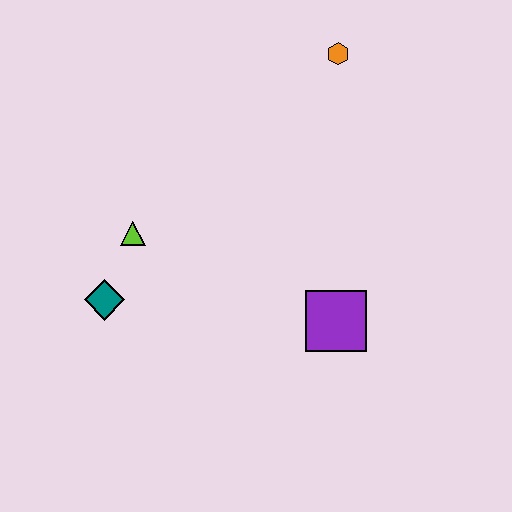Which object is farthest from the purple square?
The orange hexagon is farthest from the purple square.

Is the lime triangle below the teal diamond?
No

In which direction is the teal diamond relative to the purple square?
The teal diamond is to the left of the purple square.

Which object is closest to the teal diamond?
The lime triangle is closest to the teal diamond.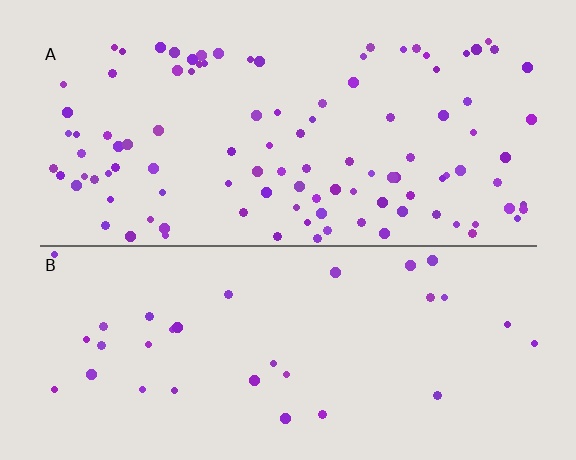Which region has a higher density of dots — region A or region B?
A (the top).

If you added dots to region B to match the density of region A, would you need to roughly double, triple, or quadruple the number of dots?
Approximately triple.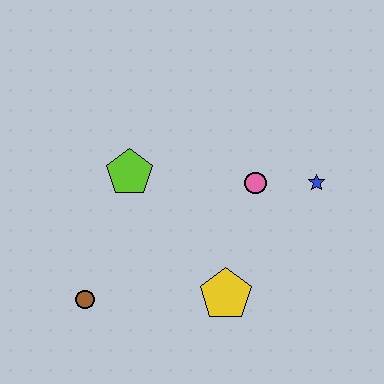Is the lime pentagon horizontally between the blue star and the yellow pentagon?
No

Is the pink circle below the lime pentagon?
Yes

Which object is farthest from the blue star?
The brown circle is farthest from the blue star.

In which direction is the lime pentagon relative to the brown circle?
The lime pentagon is above the brown circle.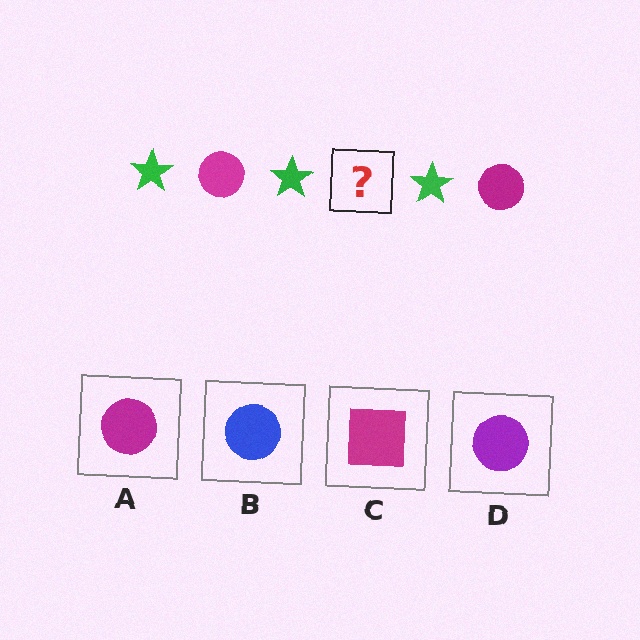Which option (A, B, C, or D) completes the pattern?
A.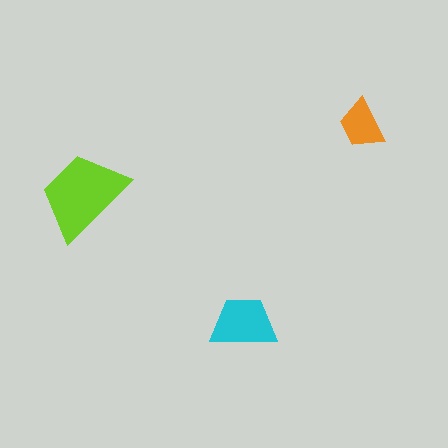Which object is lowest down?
The cyan trapezoid is bottommost.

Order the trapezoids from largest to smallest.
the lime one, the cyan one, the orange one.